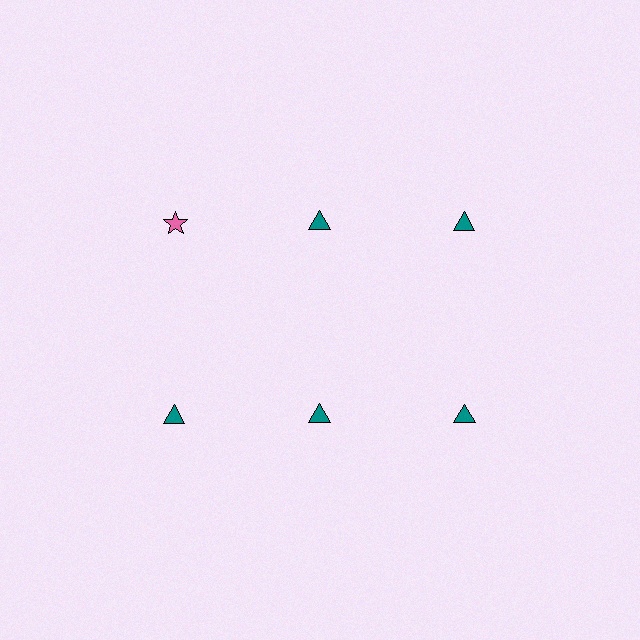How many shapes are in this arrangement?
There are 6 shapes arranged in a grid pattern.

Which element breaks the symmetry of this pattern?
The pink star in the top row, leftmost column breaks the symmetry. All other shapes are teal triangles.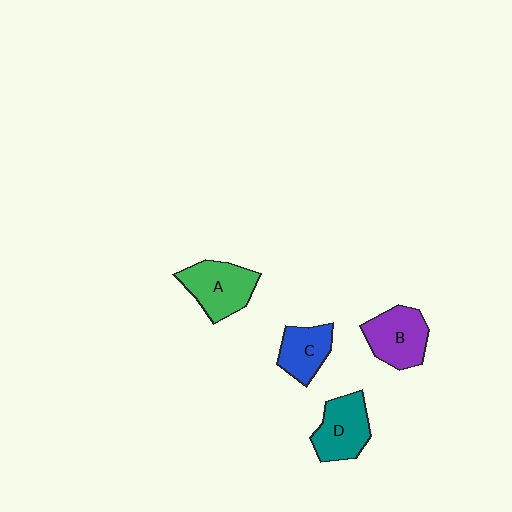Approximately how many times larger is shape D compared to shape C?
Approximately 1.2 times.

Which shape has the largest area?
Shape A (green).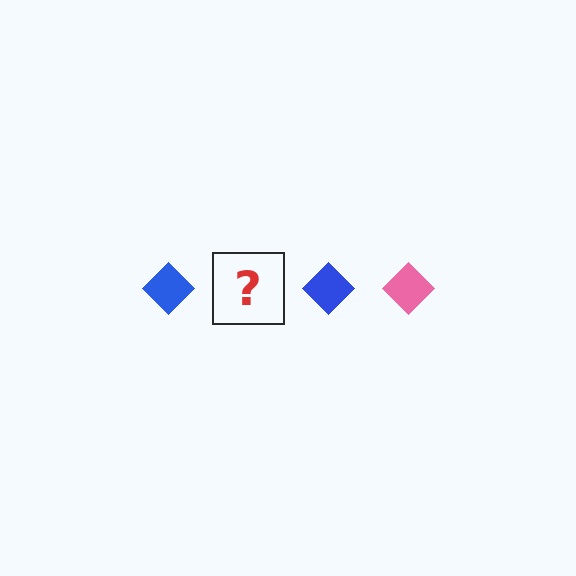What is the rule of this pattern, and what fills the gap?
The rule is that the pattern cycles through blue, pink diamonds. The gap should be filled with a pink diamond.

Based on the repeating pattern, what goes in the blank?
The blank should be a pink diamond.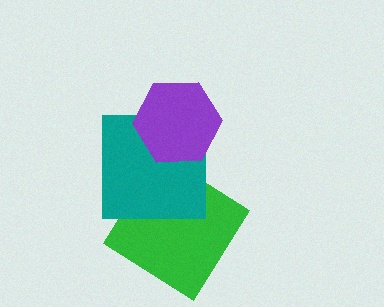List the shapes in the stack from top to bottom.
From top to bottom: the purple hexagon, the teal square, the green diamond.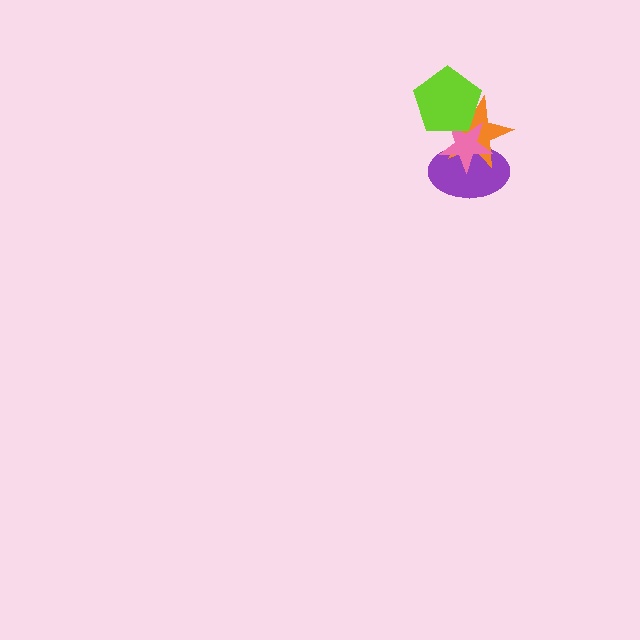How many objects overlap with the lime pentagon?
2 objects overlap with the lime pentagon.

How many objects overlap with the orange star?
3 objects overlap with the orange star.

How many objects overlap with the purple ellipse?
2 objects overlap with the purple ellipse.